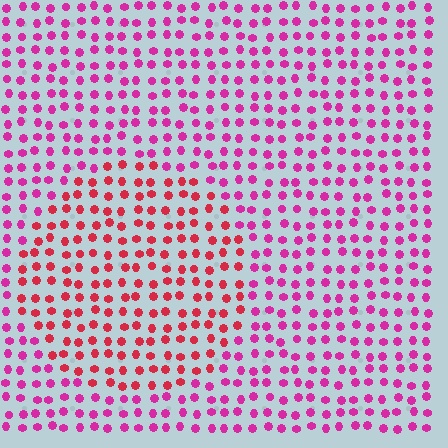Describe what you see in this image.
The image is filled with small magenta elements in a uniform arrangement. A circle-shaped region is visible where the elements are tinted to a slightly different hue, forming a subtle color boundary.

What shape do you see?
I see a circle.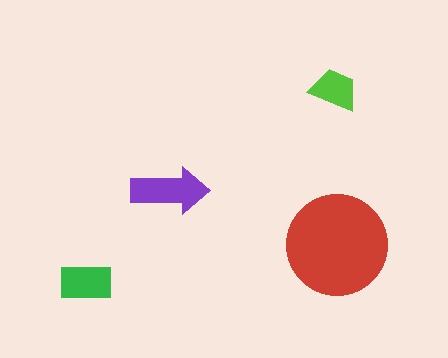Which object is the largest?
The red circle.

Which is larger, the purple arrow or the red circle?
The red circle.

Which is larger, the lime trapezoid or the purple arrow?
The purple arrow.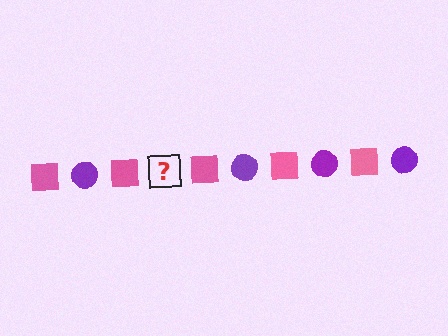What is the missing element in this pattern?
The missing element is a purple circle.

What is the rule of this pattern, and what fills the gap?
The rule is that the pattern alternates between pink square and purple circle. The gap should be filled with a purple circle.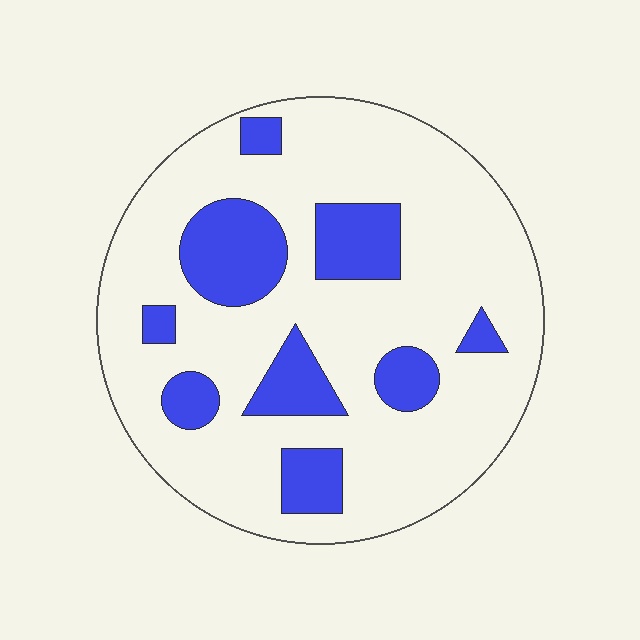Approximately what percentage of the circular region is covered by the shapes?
Approximately 20%.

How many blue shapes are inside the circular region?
9.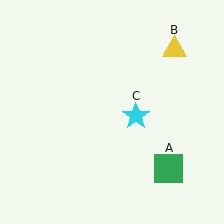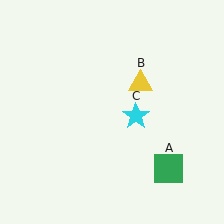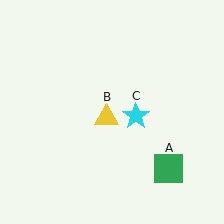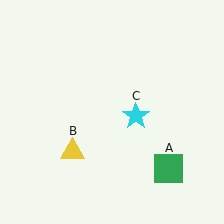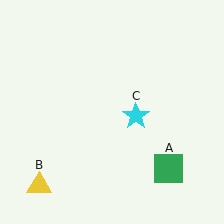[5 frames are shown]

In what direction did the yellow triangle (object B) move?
The yellow triangle (object B) moved down and to the left.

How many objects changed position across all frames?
1 object changed position: yellow triangle (object B).